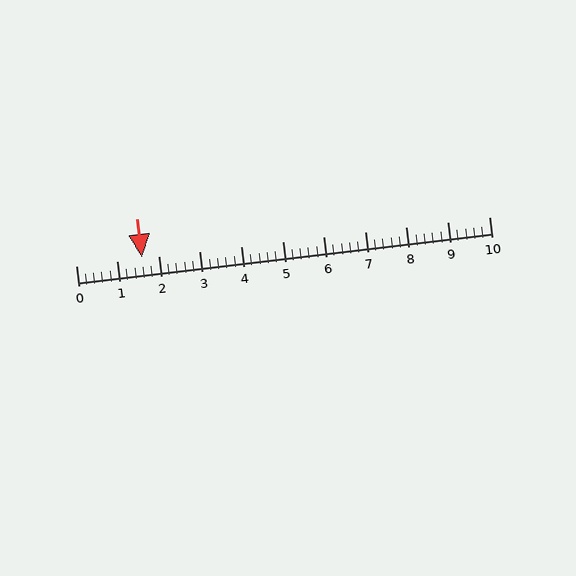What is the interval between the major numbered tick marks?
The major tick marks are spaced 1 units apart.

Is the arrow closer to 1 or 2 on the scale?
The arrow is closer to 2.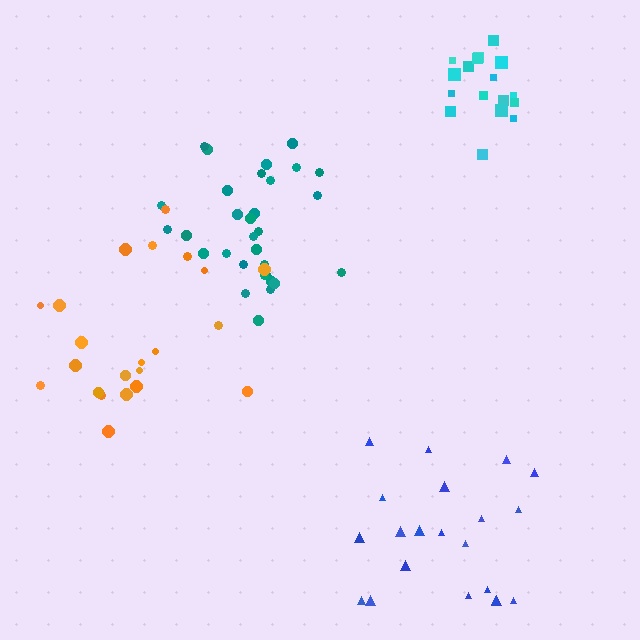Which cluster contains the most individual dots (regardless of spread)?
Teal (31).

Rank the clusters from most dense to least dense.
teal, cyan, orange, blue.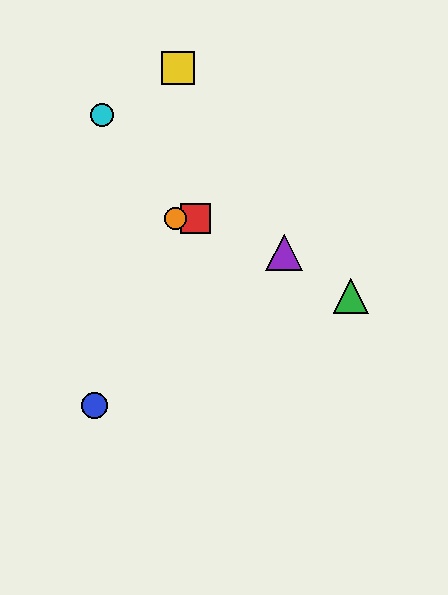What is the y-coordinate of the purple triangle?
The purple triangle is at y≈252.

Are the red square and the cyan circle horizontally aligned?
No, the red square is at y≈219 and the cyan circle is at y≈115.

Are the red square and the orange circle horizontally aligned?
Yes, both are at y≈219.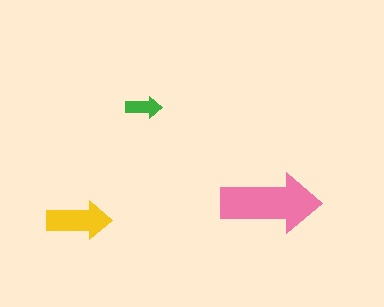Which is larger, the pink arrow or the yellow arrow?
The pink one.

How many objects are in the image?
There are 3 objects in the image.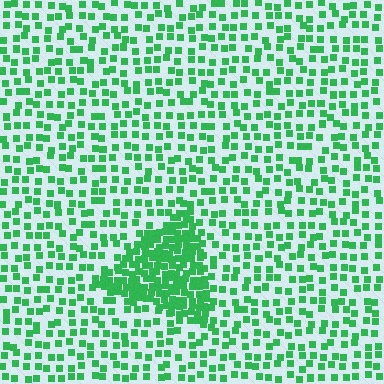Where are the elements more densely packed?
The elements are more densely packed inside the triangle boundary.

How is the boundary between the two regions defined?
The boundary is defined by a change in element density (approximately 2.6x ratio). All elements are the same color, size, and shape.